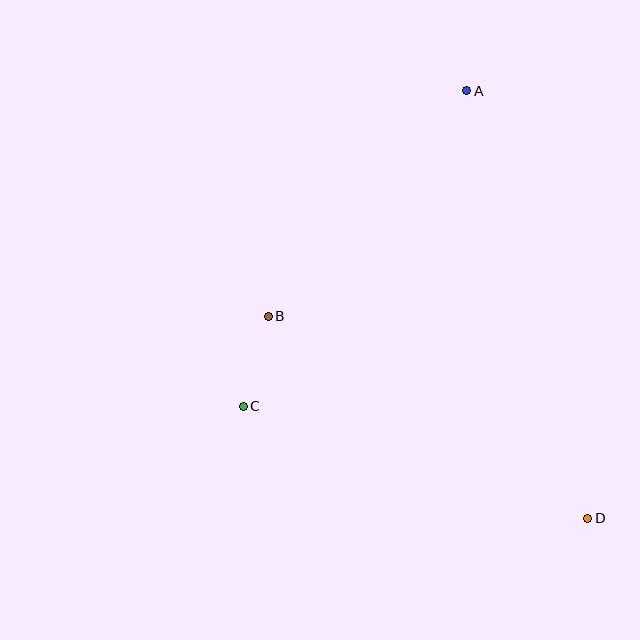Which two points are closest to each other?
Points B and C are closest to each other.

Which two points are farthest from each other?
Points A and D are farthest from each other.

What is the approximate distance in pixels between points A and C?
The distance between A and C is approximately 386 pixels.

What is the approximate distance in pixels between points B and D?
The distance between B and D is approximately 378 pixels.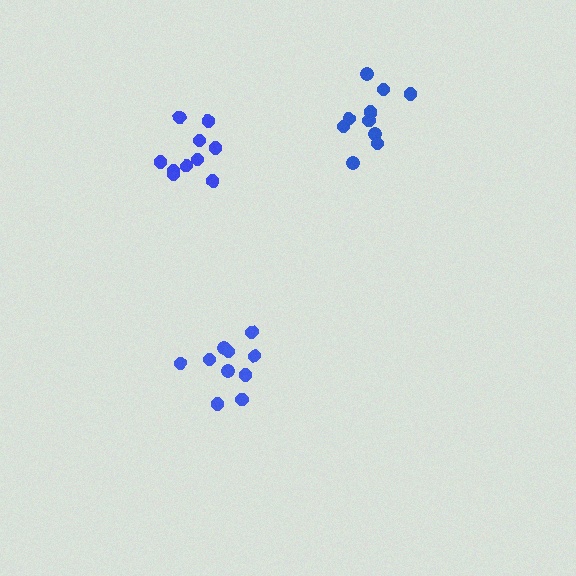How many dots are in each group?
Group 1: 10 dots, Group 2: 10 dots, Group 3: 10 dots (30 total).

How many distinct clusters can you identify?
There are 3 distinct clusters.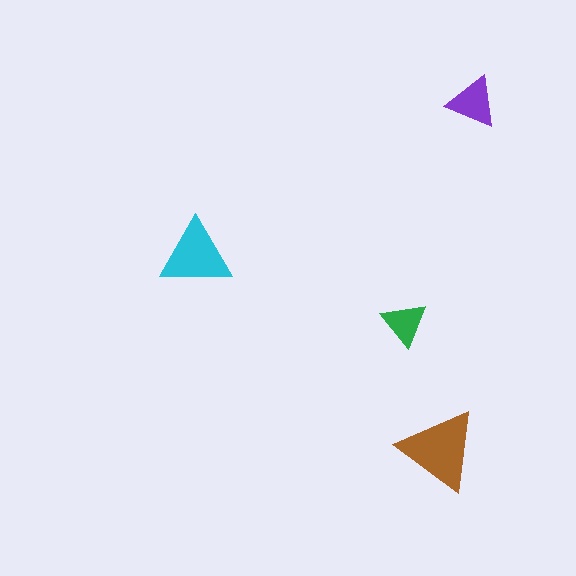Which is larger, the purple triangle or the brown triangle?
The brown one.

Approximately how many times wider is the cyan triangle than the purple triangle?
About 1.5 times wider.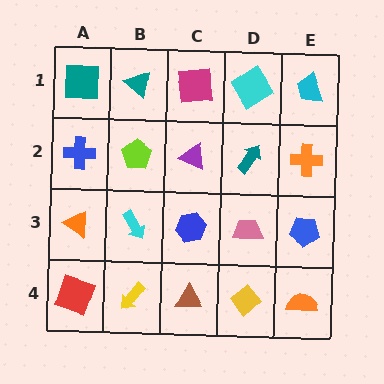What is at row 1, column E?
A cyan trapezoid.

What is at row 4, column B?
A yellow arrow.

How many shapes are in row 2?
5 shapes.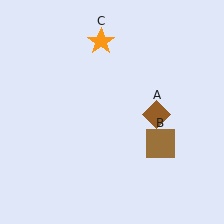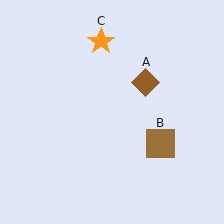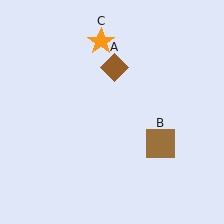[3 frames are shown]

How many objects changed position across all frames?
1 object changed position: brown diamond (object A).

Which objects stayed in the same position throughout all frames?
Brown square (object B) and orange star (object C) remained stationary.